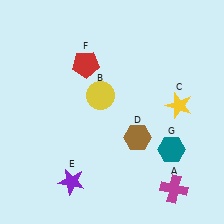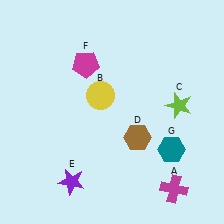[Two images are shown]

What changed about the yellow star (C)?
In Image 1, C is yellow. In Image 2, it changed to lime.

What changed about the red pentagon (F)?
In Image 1, F is red. In Image 2, it changed to magenta.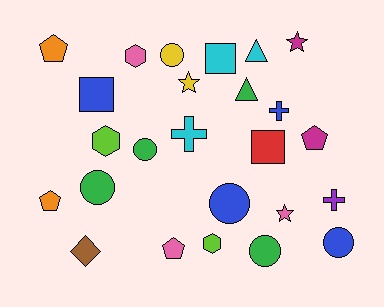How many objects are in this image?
There are 25 objects.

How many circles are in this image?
There are 6 circles.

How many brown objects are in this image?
There is 1 brown object.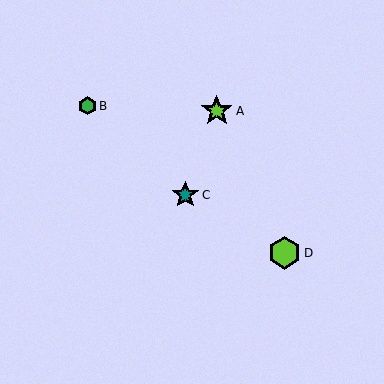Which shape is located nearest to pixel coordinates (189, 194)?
The teal star (labeled C) at (185, 195) is nearest to that location.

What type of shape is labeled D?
Shape D is a lime hexagon.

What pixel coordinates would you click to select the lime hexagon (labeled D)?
Click at (284, 253) to select the lime hexagon D.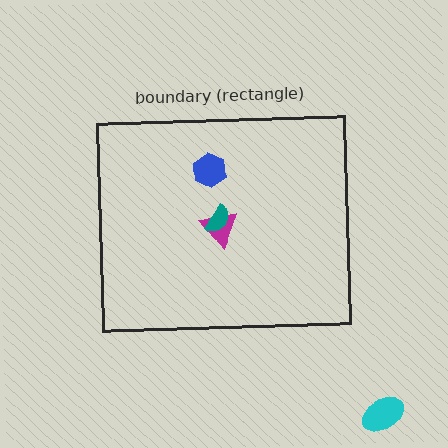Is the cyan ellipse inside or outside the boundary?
Outside.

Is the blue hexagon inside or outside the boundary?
Inside.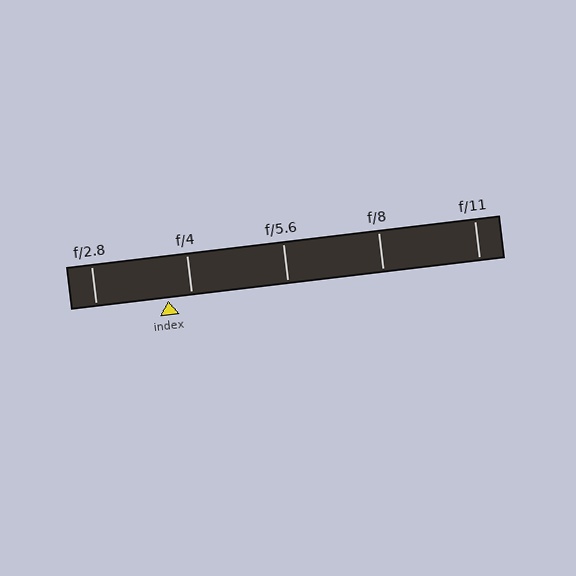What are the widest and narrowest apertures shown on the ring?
The widest aperture shown is f/2.8 and the narrowest is f/11.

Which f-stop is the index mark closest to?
The index mark is closest to f/4.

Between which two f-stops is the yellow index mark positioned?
The index mark is between f/2.8 and f/4.